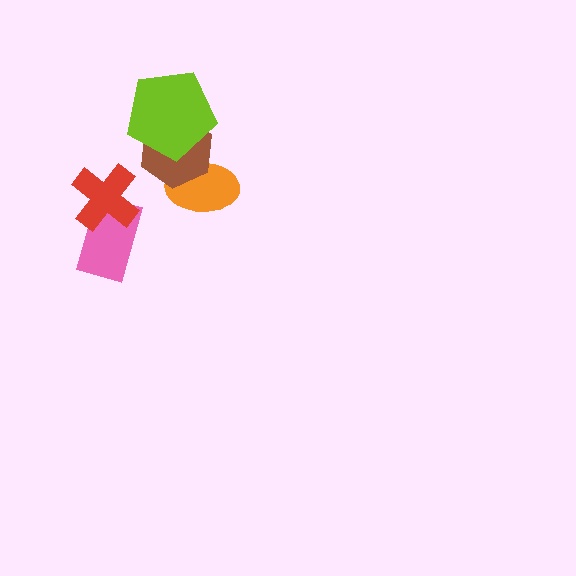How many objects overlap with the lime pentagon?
1 object overlaps with the lime pentagon.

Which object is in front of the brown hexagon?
The lime pentagon is in front of the brown hexagon.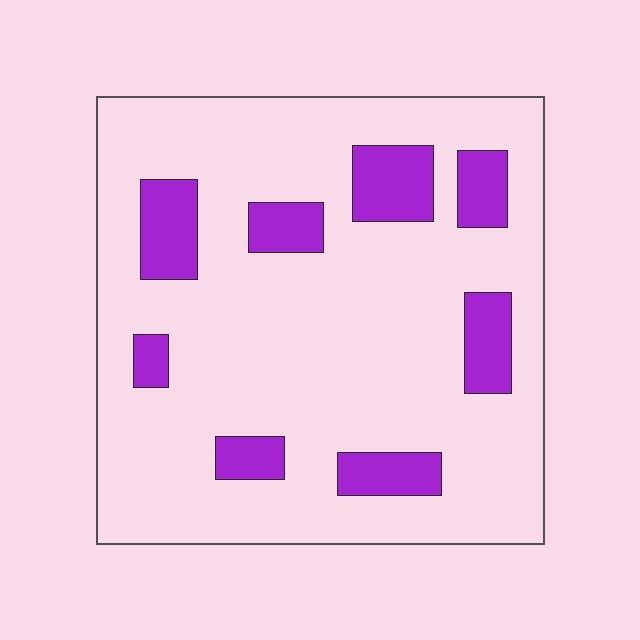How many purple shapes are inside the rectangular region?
8.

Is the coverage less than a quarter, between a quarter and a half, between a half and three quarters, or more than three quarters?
Less than a quarter.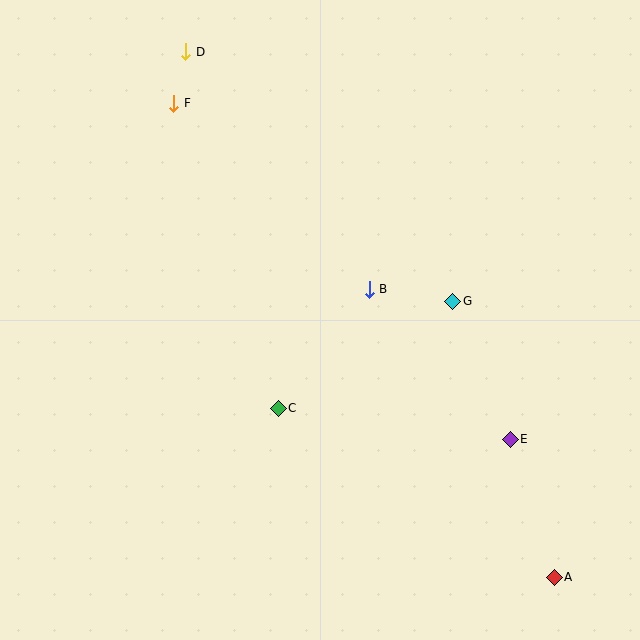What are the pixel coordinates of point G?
Point G is at (453, 301).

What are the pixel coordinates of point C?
Point C is at (278, 408).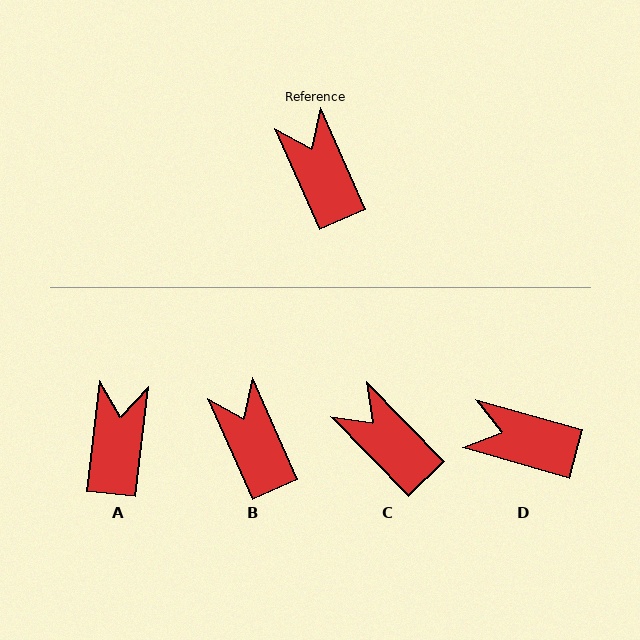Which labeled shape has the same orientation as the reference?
B.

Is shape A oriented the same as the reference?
No, it is off by about 30 degrees.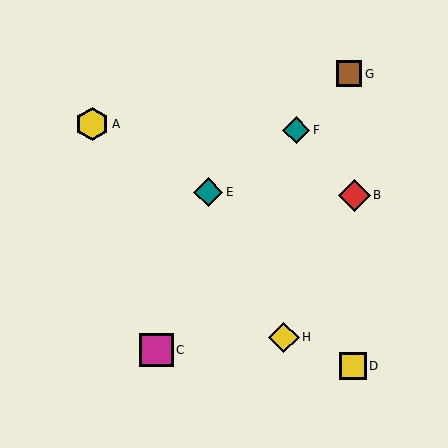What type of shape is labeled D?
Shape D is a yellow square.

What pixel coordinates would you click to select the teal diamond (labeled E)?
Click at (208, 192) to select the teal diamond E.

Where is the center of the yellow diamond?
The center of the yellow diamond is at (284, 337).